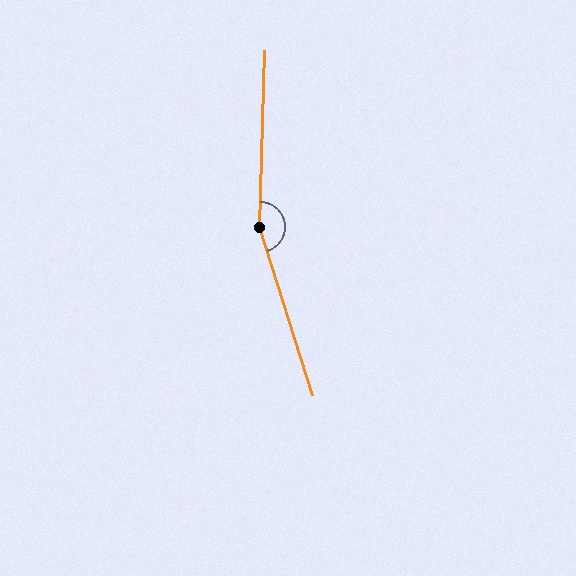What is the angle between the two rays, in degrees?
Approximately 161 degrees.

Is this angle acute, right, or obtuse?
It is obtuse.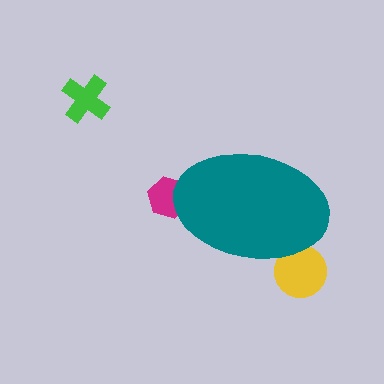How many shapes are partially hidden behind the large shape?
2 shapes are partially hidden.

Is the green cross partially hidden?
No, the green cross is fully visible.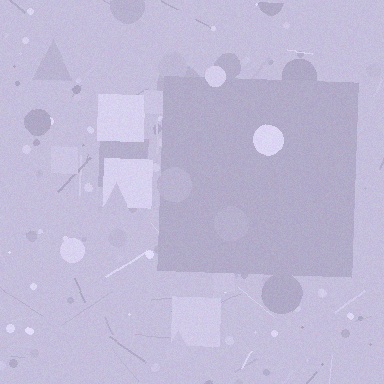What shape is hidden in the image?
A square is hidden in the image.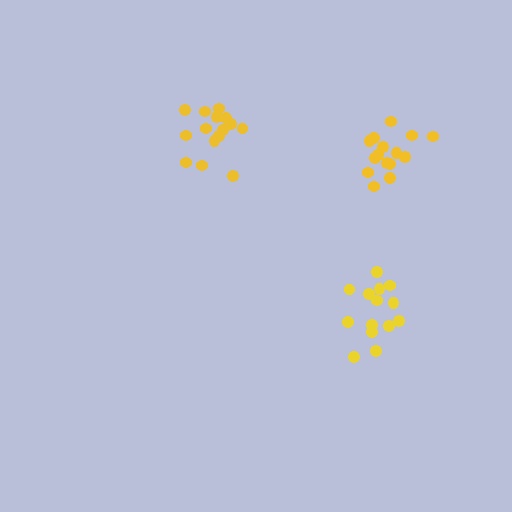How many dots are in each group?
Group 1: 15 dots, Group 2: 14 dots, Group 3: 15 dots (44 total).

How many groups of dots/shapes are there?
There are 3 groups.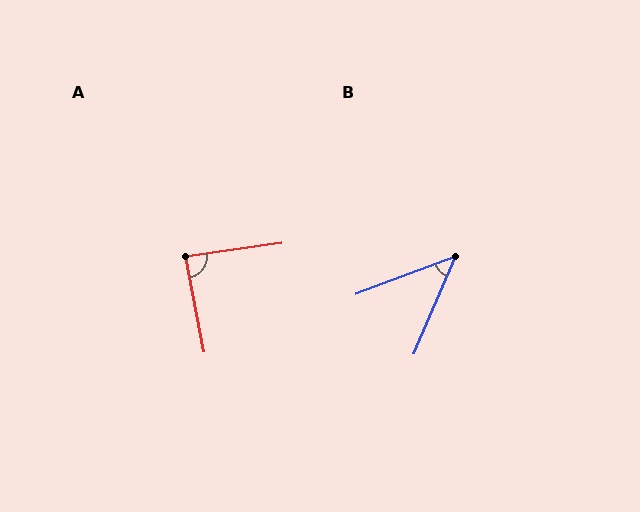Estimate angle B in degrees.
Approximately 47 degrees.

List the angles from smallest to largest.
B (47°), A (87°).